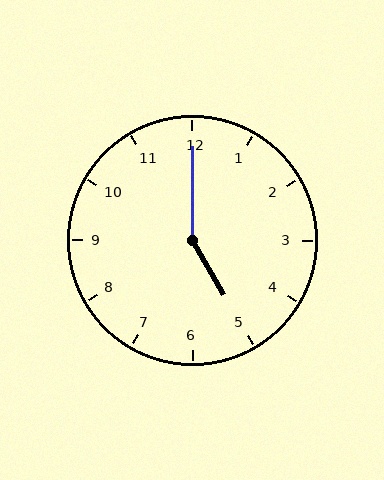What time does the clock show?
5:00.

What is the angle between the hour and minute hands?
Approximately 150 degrees.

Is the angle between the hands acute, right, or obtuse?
It is obtuse.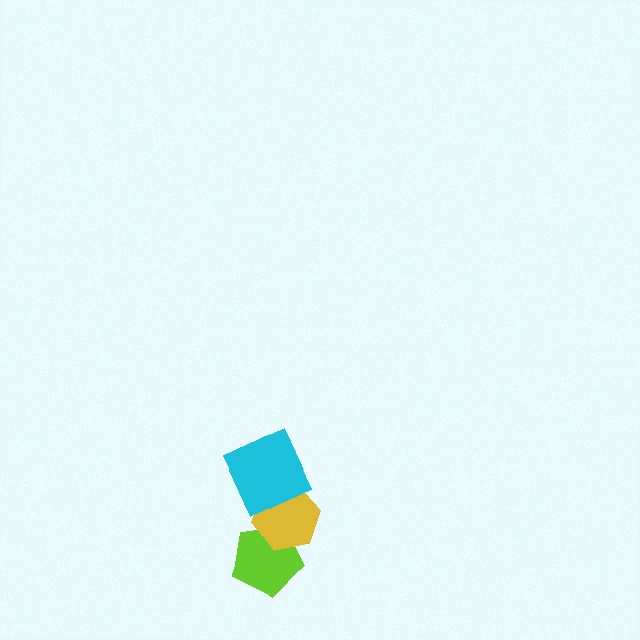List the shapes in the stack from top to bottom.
From top to bottom: the cyan square, the yellow hexagon, the lime pentagon.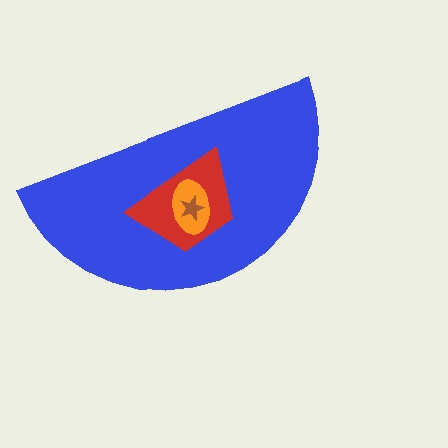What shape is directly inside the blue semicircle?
The red trapezoid.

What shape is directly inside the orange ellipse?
The brown star.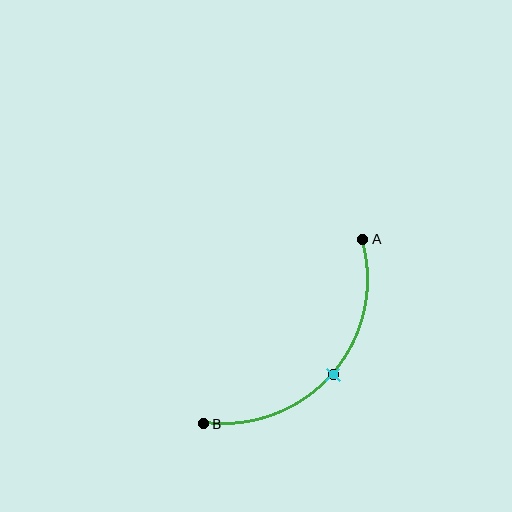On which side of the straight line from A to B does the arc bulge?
The arc bulges below and to the right of the straight line connecting A and B.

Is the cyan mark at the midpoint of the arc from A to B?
Yes. The cyan mark lies on the arc at equal arc-length from both A and B — it is the arc midpoint.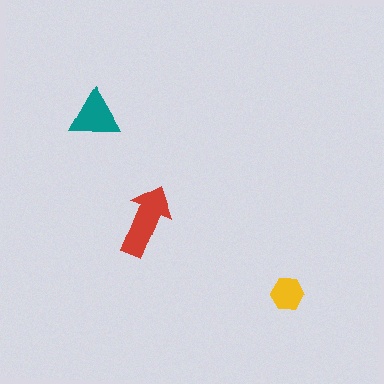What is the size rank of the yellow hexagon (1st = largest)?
3rd.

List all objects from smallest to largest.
The yellow hexagon, the teal triangle, the red arrow.